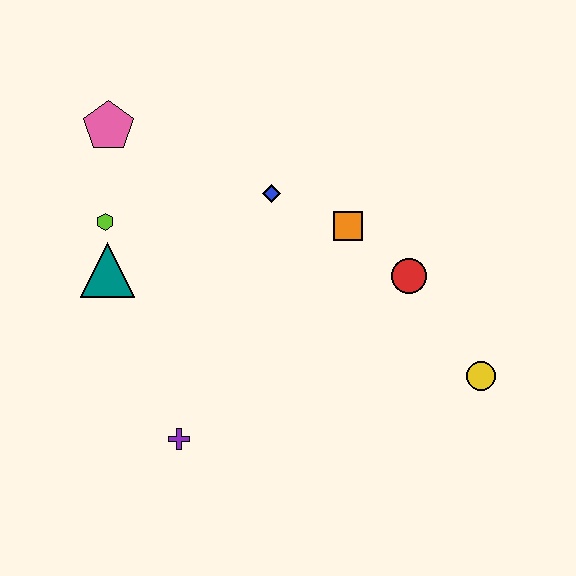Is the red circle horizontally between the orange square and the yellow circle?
Yes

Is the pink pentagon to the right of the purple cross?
No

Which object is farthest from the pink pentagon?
The yellow circle is farthest from the pink pentagon.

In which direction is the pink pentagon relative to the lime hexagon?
The pink pentagon is above the lime hexagon.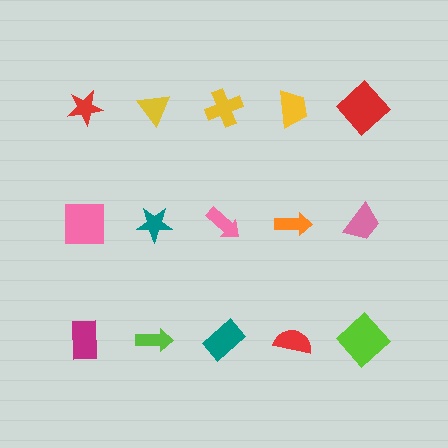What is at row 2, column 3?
A pink arrow.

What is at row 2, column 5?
A pink trapezoid.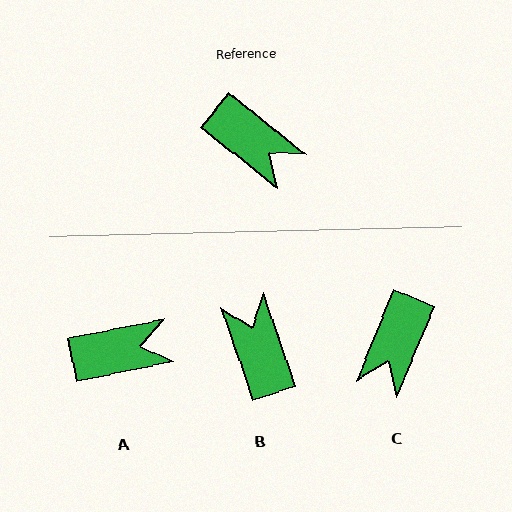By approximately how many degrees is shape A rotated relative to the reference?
Approximately 50 degrees counter-clockwise.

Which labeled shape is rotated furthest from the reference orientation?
B, about 147 degrees away.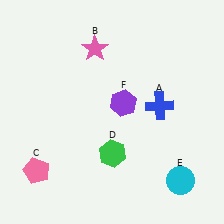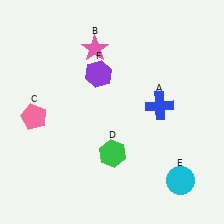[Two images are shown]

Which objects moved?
The objects that moved are: the pink pentagon (C), the purple hexagon (F).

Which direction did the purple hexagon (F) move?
The purple hexagon (F) moved up.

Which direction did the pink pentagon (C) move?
The pink pentagon (C) moved up.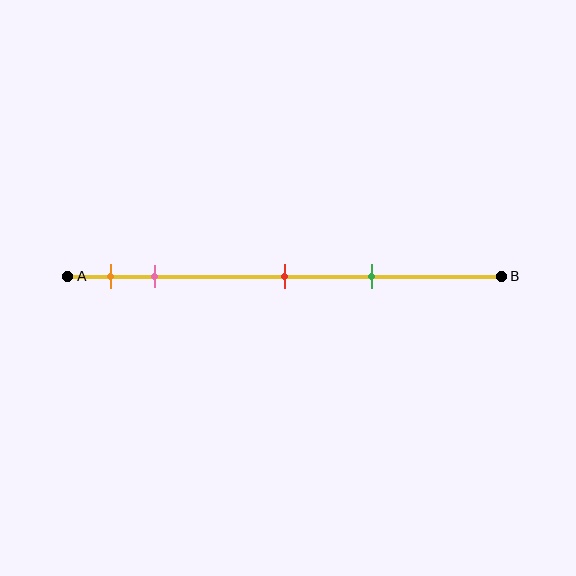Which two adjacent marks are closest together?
The orange and pink marks are the closest adjacent pair.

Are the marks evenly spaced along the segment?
No, the marks are not evenly spaced.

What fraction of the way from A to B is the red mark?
The red mark is approximately 50% (0.5) of the way from A to B.